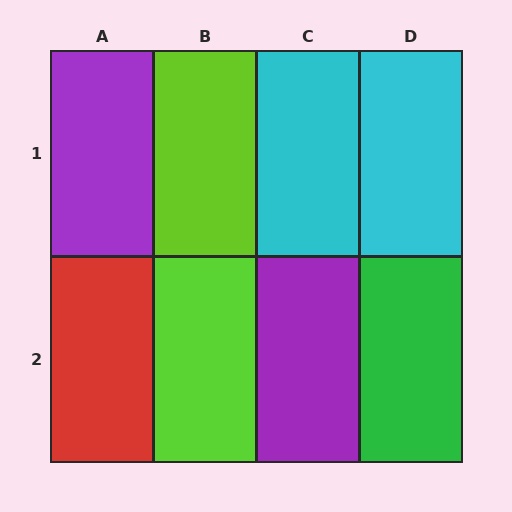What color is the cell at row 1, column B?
Lime.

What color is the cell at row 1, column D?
Cyan.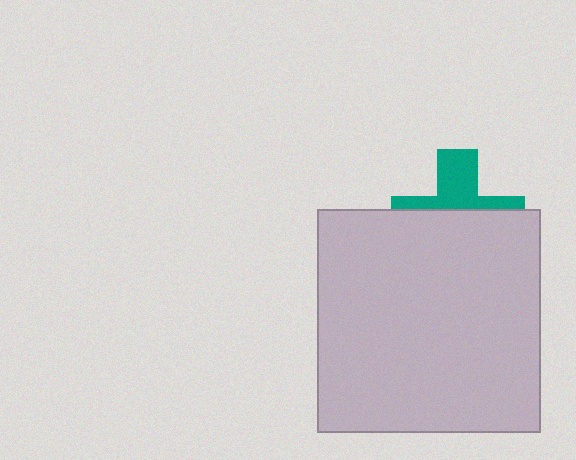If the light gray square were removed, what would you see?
You would see the complete teal cross.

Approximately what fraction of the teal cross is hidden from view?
Roughly 60% of the teal cross is hidden behind the light gray square.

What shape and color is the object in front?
The object in front is a light gray square.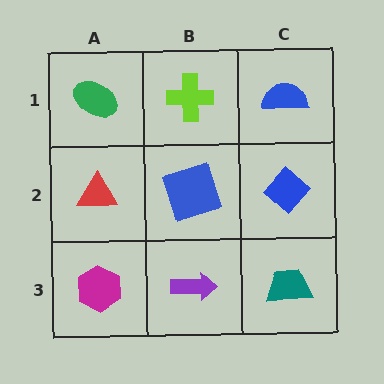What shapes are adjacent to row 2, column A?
A green ellipse (row 1, column A), a magenta hexagon (row 3, column A), a blue square (row 2, column B).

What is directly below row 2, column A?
A magenta hexagon.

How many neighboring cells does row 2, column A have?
3.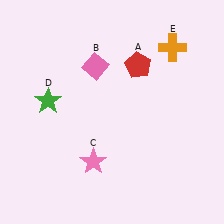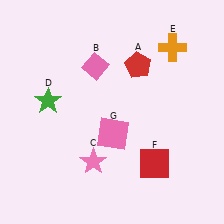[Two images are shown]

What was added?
A red square (F), a pink square (G) were added in Image 2.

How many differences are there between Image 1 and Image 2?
There are 2 differences between the two images.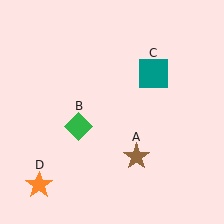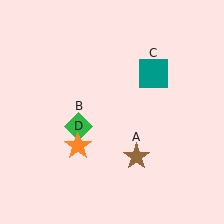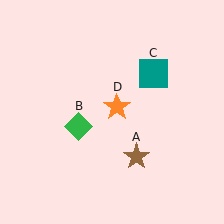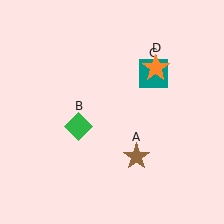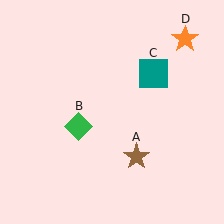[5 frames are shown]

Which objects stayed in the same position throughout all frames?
Brown star (object A) and green diamond (object B) and teal square (object C) remained stationary.